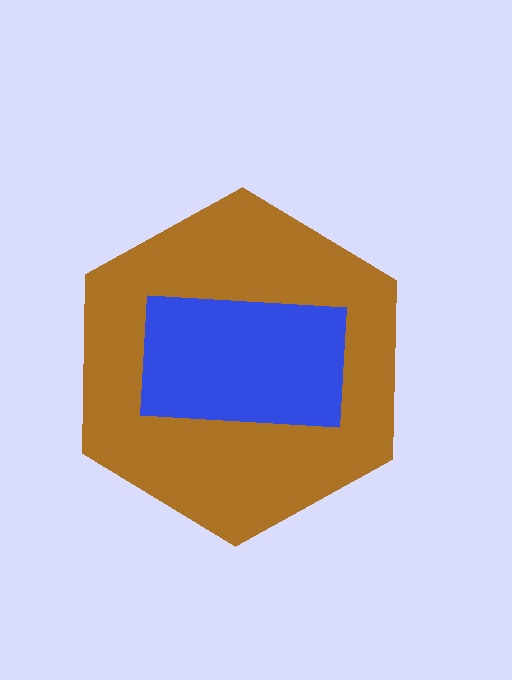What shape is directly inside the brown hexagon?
The blue rectangle.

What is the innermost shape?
The blue rectangle.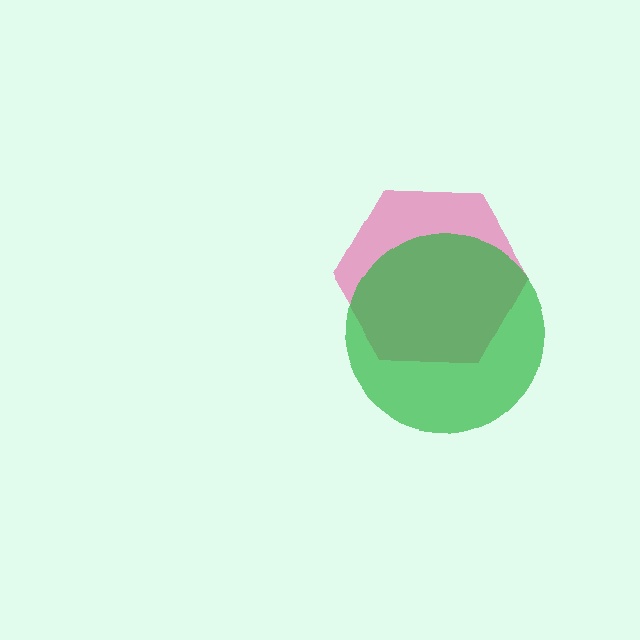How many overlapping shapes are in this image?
There are 2 overlapping shapes in the image.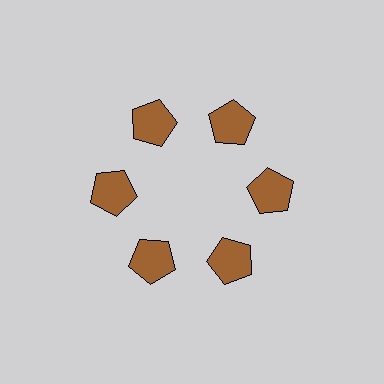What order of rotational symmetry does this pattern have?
This pattern has 6-fold rotational symmetry.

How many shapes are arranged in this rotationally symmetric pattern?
There are 6 shapes, arranged in 6 groups of 1.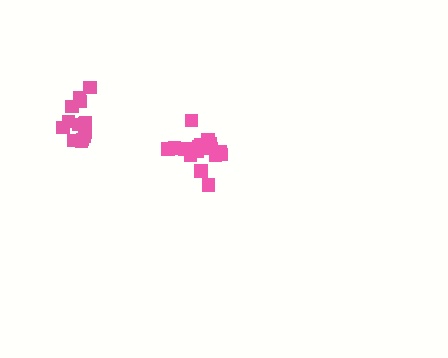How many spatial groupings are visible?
There are 2 spatial groupings.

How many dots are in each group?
Group 1: 18 dots, Group 2: 16 dots (34 total).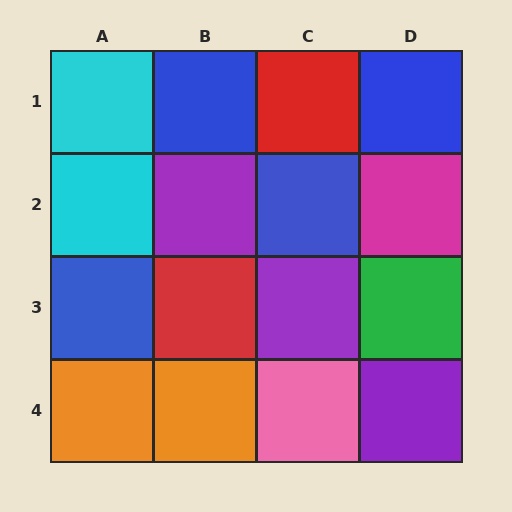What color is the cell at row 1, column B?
Blue.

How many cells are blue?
4 cells are blue.